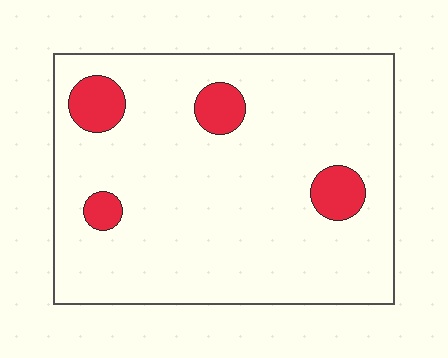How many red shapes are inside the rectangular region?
4.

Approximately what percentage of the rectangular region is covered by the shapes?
Approximately 10%.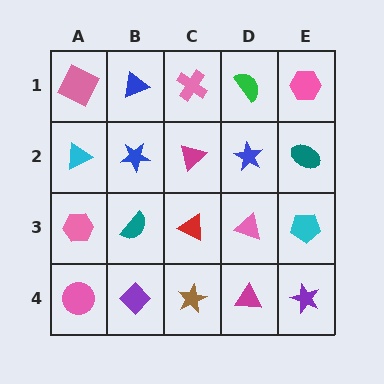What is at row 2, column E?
A teal ellipse.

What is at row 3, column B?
A teal semicircle.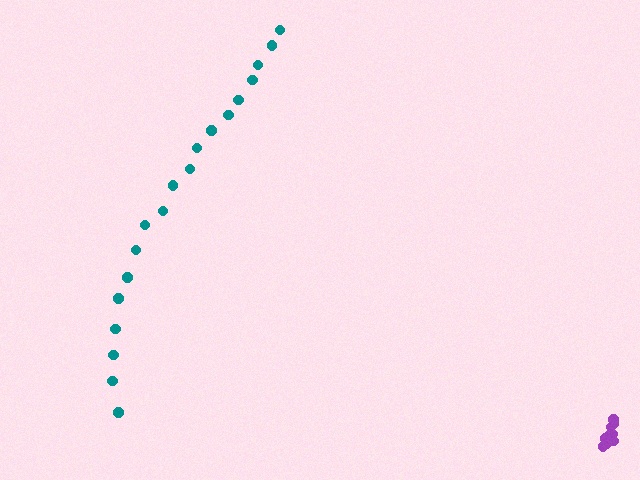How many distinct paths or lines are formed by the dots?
There are 2 distinct paths.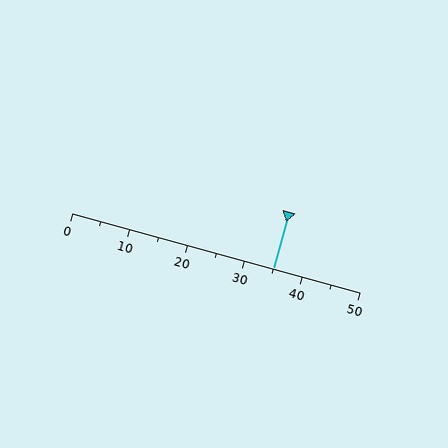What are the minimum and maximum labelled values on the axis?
The axis runs from 0 to 50.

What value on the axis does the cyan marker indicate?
The marker indicates approximately 35.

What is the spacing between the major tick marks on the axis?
The major ticks are spaced 10 apart.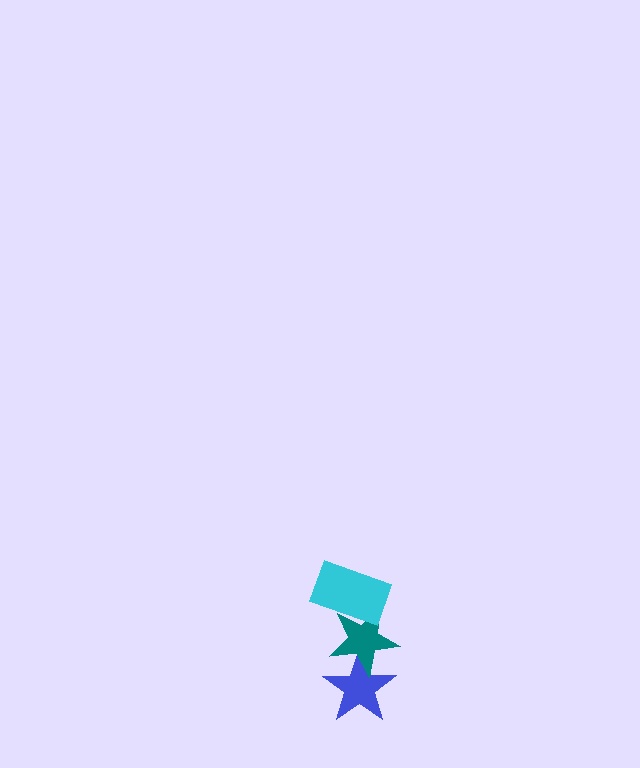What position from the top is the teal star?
The teal star is 2nd from the top.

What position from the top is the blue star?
The blue star is 3rd from the top.